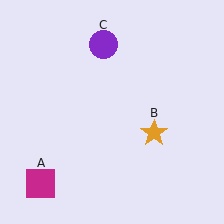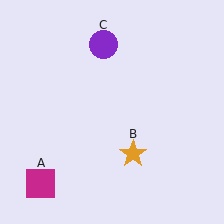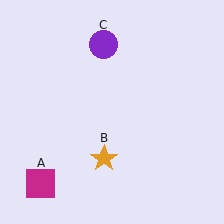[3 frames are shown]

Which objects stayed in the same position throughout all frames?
Magenta square (object A) and purple circle (object C) remained stationary.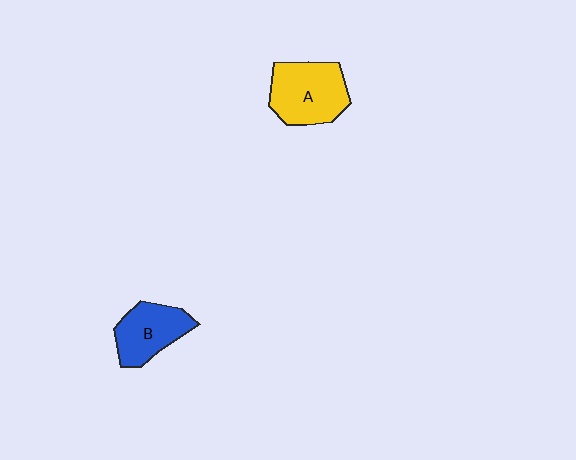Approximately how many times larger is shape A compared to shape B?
Approximately 1.3 times.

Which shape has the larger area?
Shape A (yellow).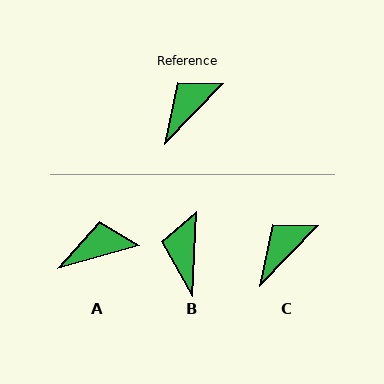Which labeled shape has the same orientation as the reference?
C.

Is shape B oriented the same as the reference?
No, it is off by about 41 degrees.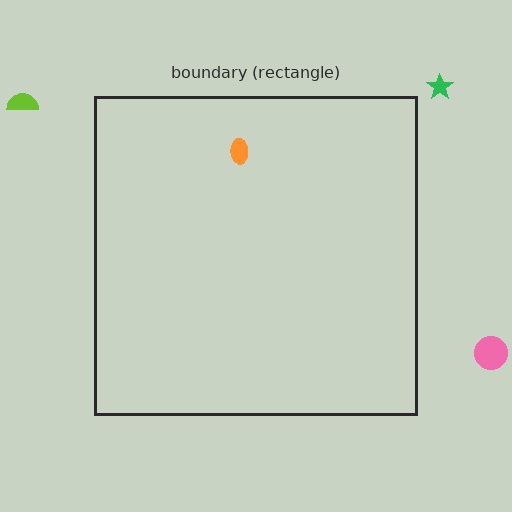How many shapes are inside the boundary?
1 inside, 3 outside.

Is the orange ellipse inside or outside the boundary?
Inside.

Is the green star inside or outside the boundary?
Outside.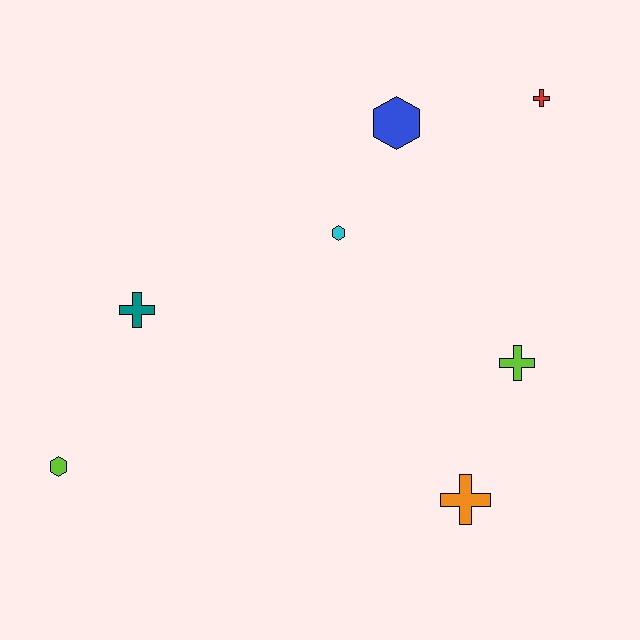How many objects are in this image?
There are 7 objects.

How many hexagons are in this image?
There are 3 hexagons.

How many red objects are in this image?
There is 1 red object.